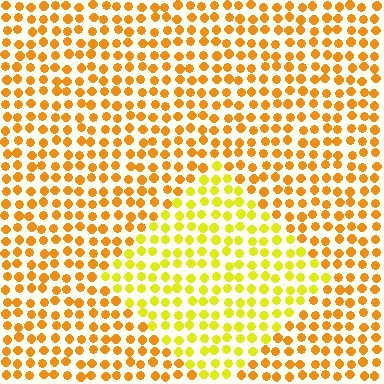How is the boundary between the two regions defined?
The boundary is defined purely by a slight shift in hue (about 29 degrees). Spacing, size, and orientation are identical on both sides.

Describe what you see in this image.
The image is filled with small orange elements in a uniform arrangement. A diamond-shaped region is visible where the elements are tinted to a slightly different hue, forming a subtle color boundary.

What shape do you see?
I see a diamond.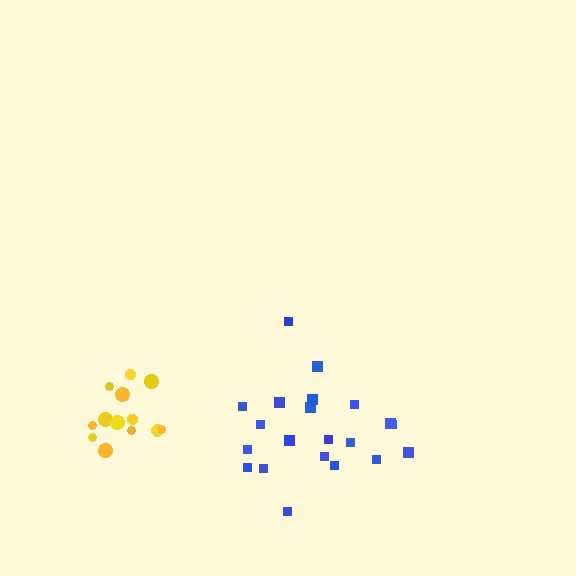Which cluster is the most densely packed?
Yellow.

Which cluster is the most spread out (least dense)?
Blue.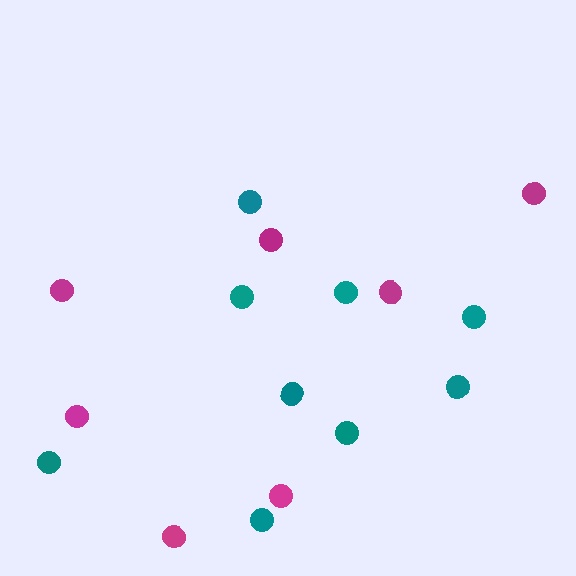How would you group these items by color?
There are 2 groups: one group of magenta circles (7) and one group of teal circles (9).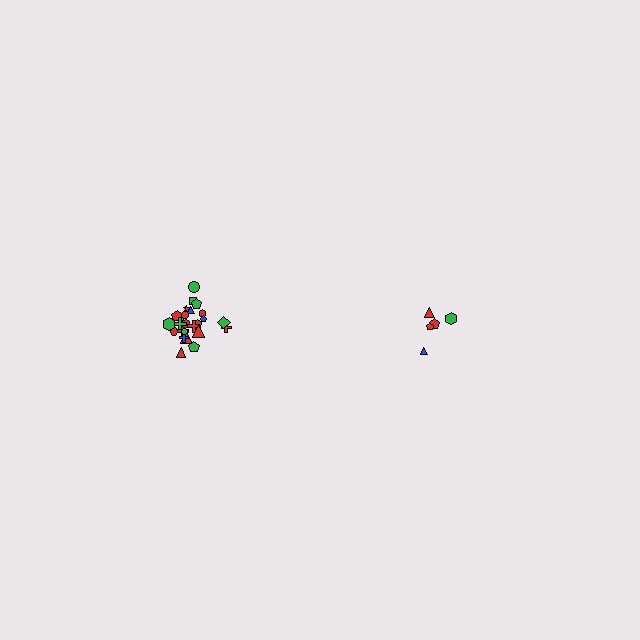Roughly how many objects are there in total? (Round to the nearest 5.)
Roughly 30 objects in total.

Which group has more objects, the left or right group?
The left group.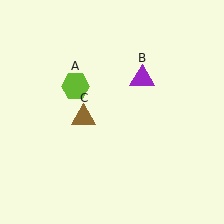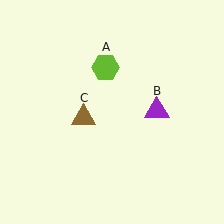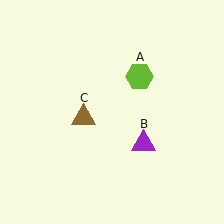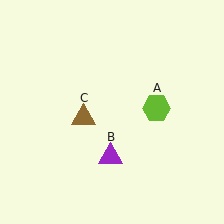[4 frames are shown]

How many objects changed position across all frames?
2 objects changed position: lime hexagon (object A), purple triangle (object B).